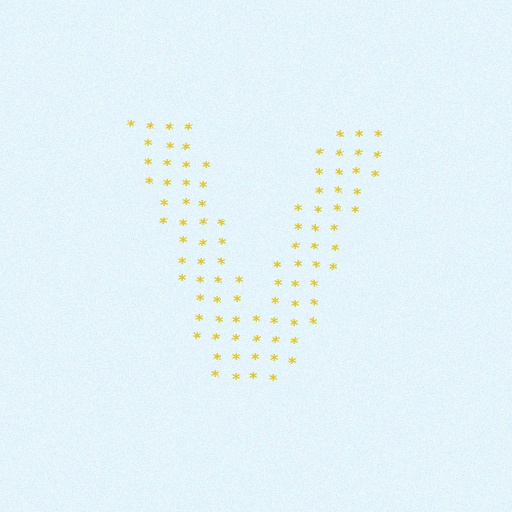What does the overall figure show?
The overall figure shows the letter V.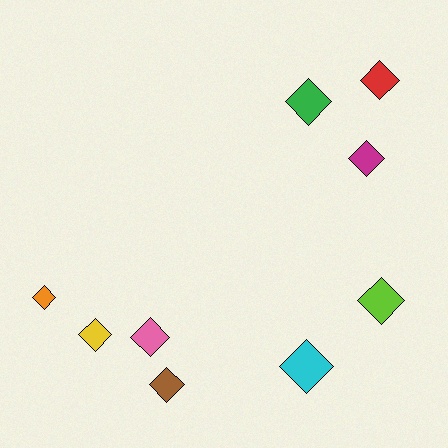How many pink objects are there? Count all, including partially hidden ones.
There is 1 pink object.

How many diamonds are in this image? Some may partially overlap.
There are 9 diamonds.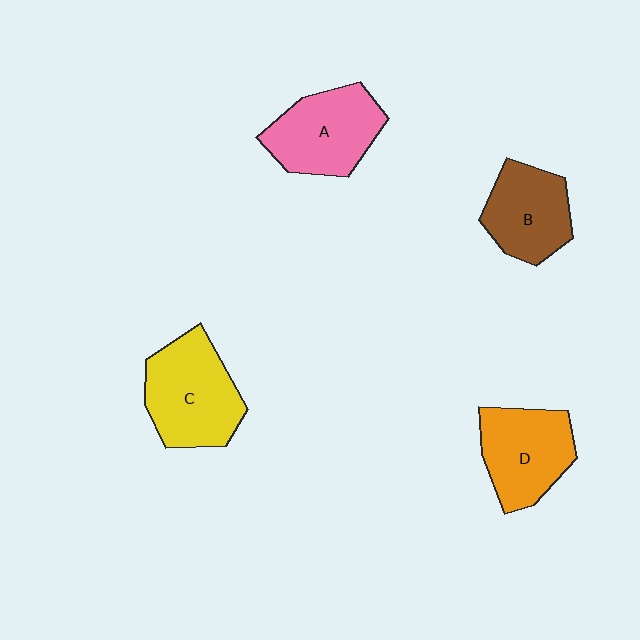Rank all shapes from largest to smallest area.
From largest to smallest: C (yellow), A (pink), D (orange), B (brown).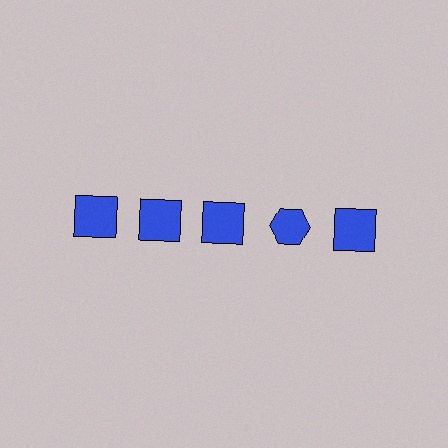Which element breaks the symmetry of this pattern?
The blue hexagon in the top row, second from right column breaks the symmetry. All other shapes are blue squares.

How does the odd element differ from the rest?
It has a different shape: hexagon instead of square.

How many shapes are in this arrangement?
There are 5 shapes arranged in a grid pattern.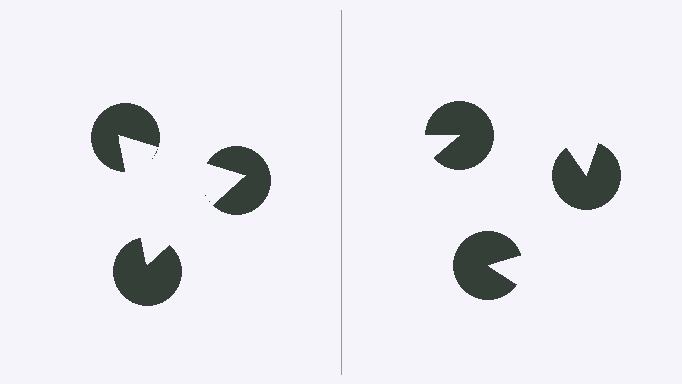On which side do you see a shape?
An illusory triangle appears on the left side. On the right side the wedge cuts are rotated, so no coherent shape forms.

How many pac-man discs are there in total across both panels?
6 — 3 on each side.